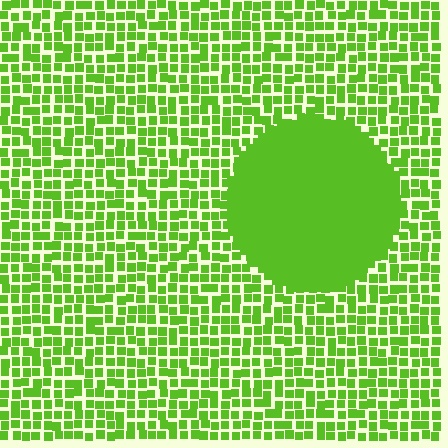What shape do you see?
I see a circle.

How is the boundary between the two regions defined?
The boundary is defined by a change in element density (approximately 2.7x ratio). All elements are the same color, size, and shape.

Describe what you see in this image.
The image contains small lime elements arranged at two different densities. A circle-shaped region is visible where the elements are more densely packed than the surrounding area.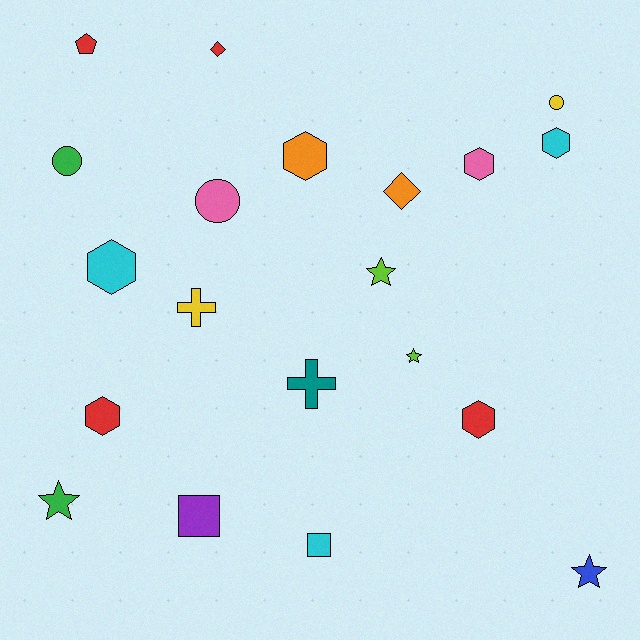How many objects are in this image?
There are 20 objects.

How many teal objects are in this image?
There is 1 teal object.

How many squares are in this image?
There are 2 squares.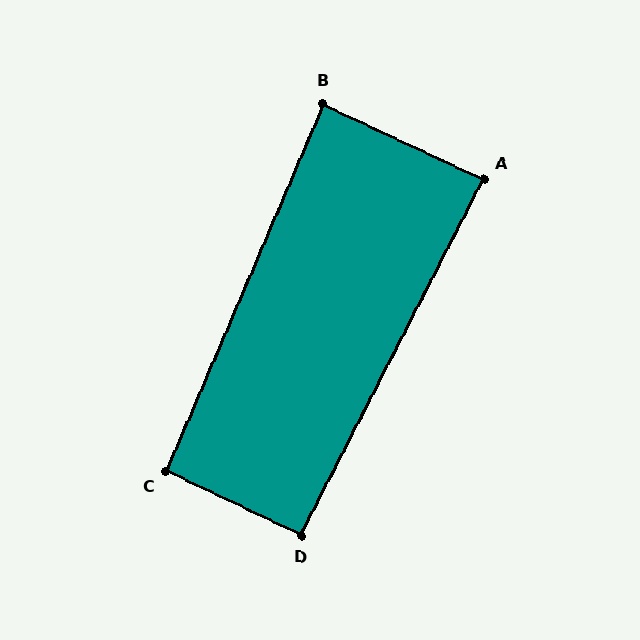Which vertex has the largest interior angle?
C, at approximately 92 degrees.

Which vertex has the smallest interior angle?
A, at approximately 88 degrees.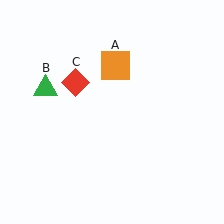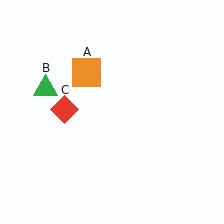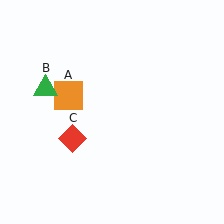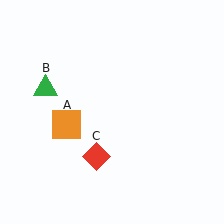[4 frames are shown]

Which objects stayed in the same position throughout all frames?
Green triangle (object B) remained stationary.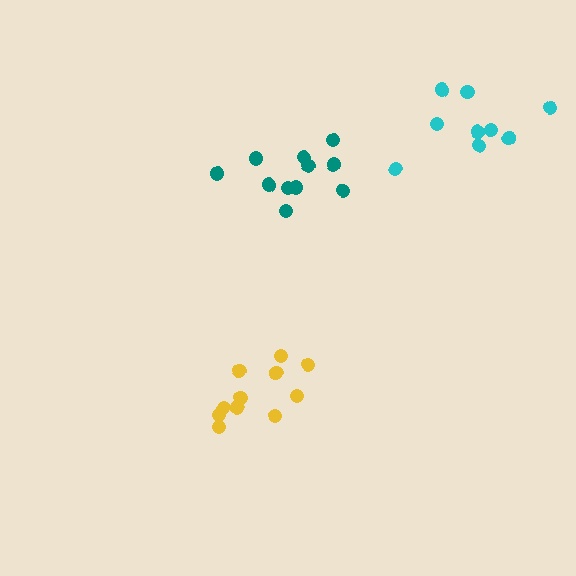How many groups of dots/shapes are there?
There are 3 groups.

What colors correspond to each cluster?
The clusters are colored: cyan, yellow, teal.